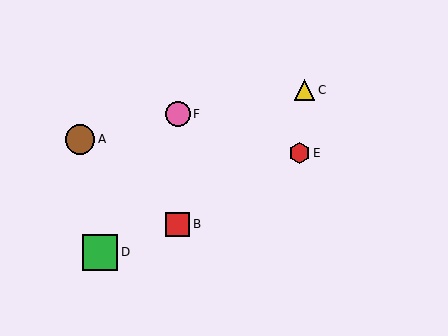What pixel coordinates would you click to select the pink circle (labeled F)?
Click at (178, 114) to select the pink circle F.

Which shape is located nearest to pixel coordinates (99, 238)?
The green square (labeled D) at (100, 252) is nearest to that location.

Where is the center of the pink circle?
The center of the pink circle is at (178, 114).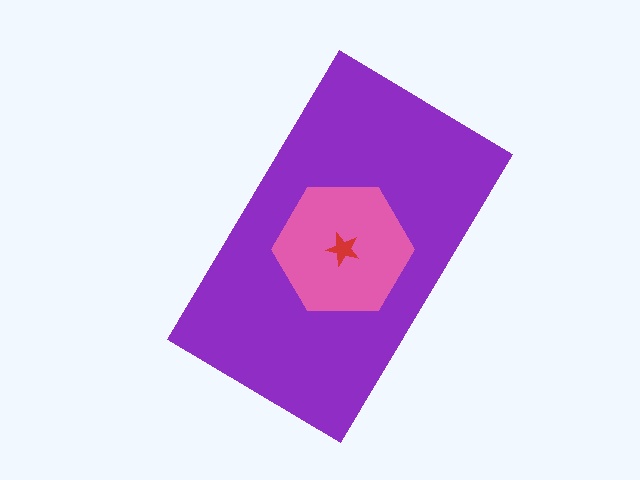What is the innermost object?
The red star.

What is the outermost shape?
The purple rectangle.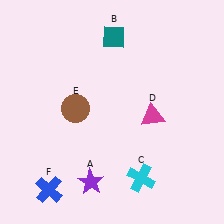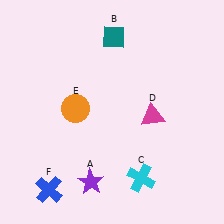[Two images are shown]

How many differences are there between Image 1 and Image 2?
There is 1 difference between the two images.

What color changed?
The circle (E) changed from brown in Image 1 to orange in Image 2.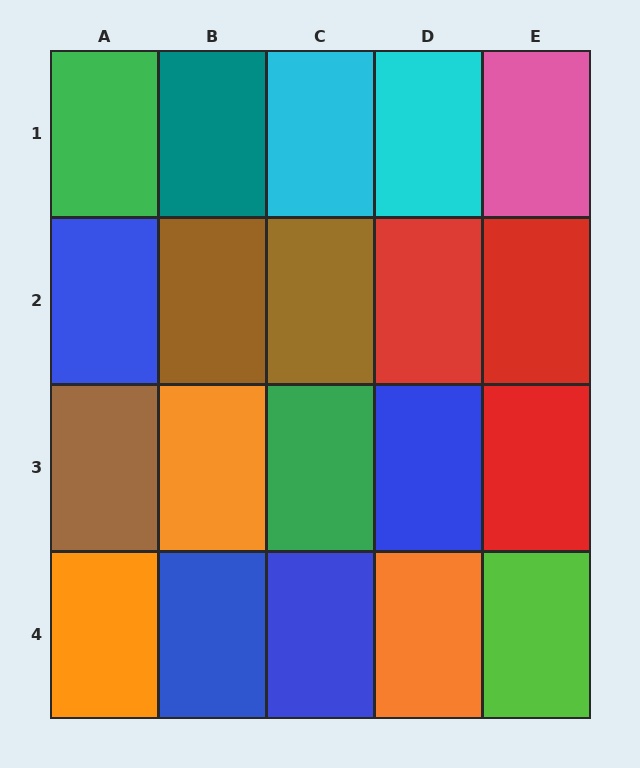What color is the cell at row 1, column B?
Teal.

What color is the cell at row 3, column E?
Red.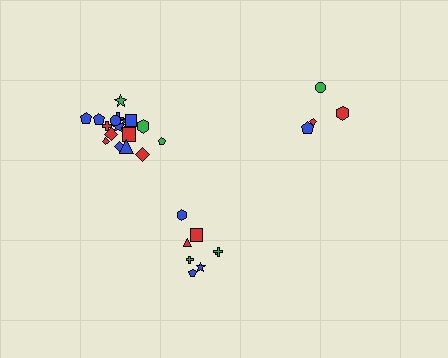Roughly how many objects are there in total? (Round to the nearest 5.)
Roughly 30 objects in total.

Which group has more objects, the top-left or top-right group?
The top-left group.